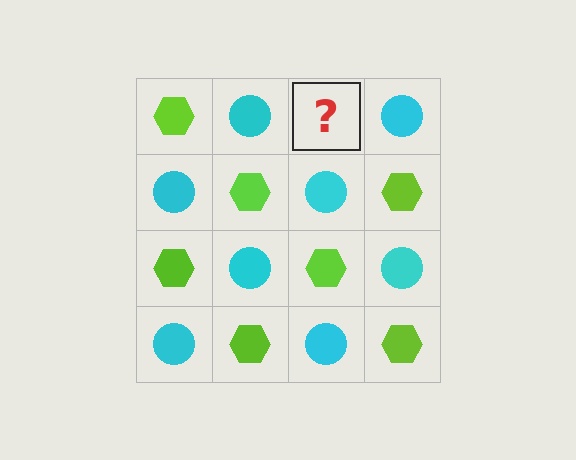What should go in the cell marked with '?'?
The missing cell should contain a lime hexagon.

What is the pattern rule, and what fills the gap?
The rule is that it alternates lime hexagon and cyan circle in a checkerboard pattern. The gap should be filled with a lime hexagon.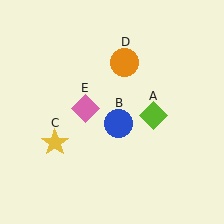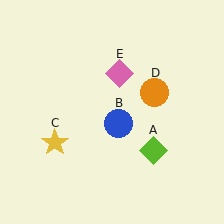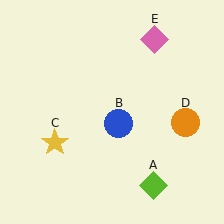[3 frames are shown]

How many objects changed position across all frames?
3 objects changed position: lime diamond (object A), orange circle (object D), pink diamond (object E).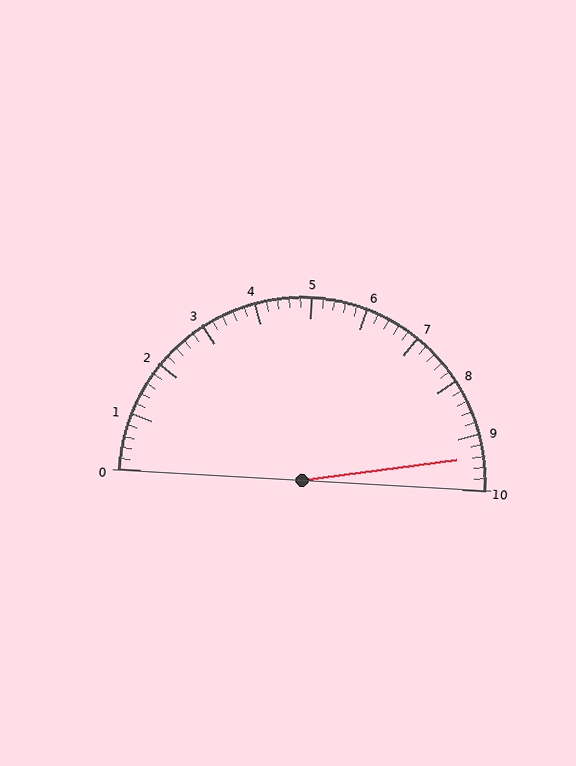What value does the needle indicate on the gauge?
The needle indicates approximately 9.4.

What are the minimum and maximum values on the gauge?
The gauge ranges from 0 to 10.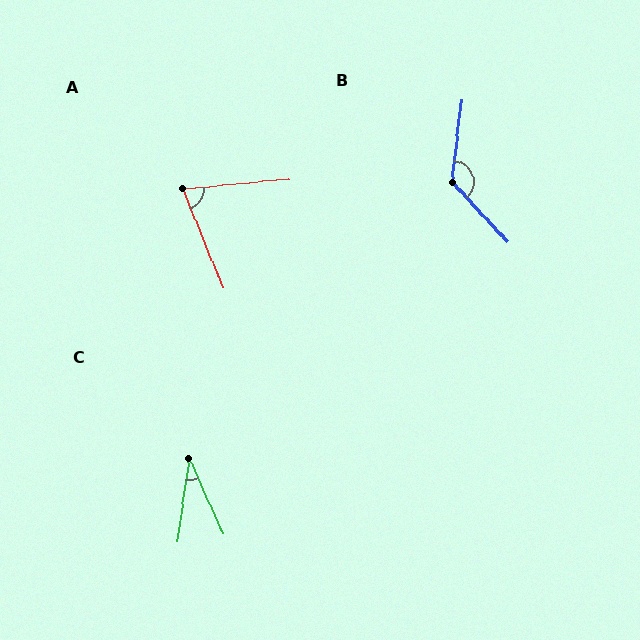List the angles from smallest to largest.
C (32°), A (73°), B (130°).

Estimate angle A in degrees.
Approximately 73 degrees.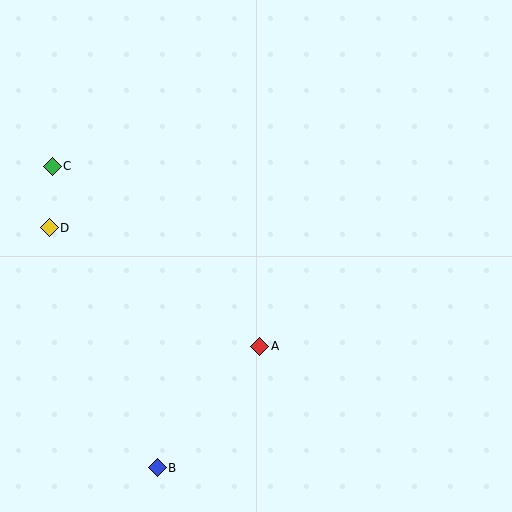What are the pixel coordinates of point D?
Point D is at (49, 228).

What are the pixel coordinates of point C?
Point C is at (52, 166).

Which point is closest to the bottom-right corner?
Point A is closest to the bottom-right corner.